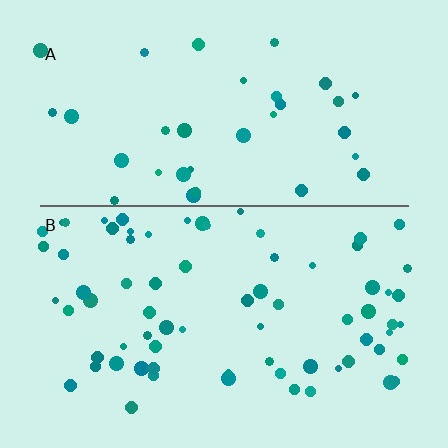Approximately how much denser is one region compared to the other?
Approximately 2.1× — region B over region A.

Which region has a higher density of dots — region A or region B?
B (the bottom).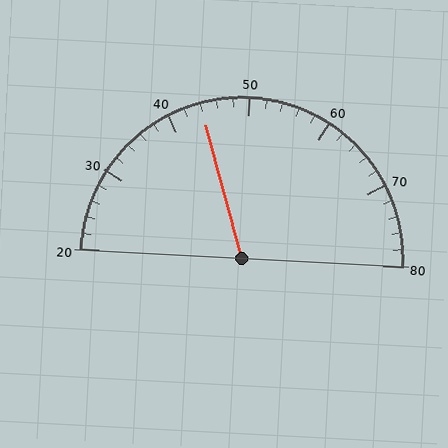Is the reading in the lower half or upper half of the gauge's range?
The reading is in the lower half of the range (20 to 80).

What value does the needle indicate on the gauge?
The needle indicates approximately 44.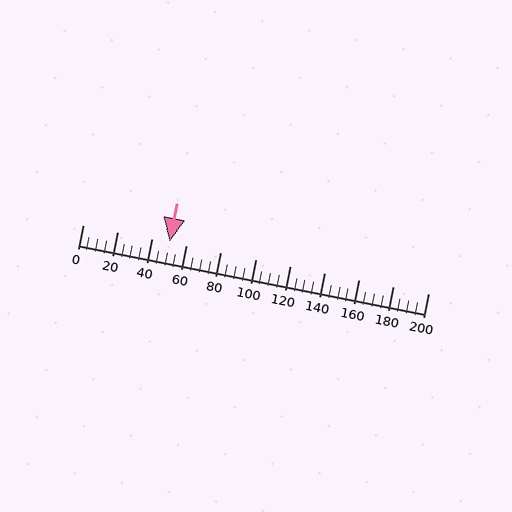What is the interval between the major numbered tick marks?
The major tick marks are spaced 20 units apart.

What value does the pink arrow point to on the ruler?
The pink arrow points to approximately 50.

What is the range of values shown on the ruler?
The ruler shows values from 0 to 200.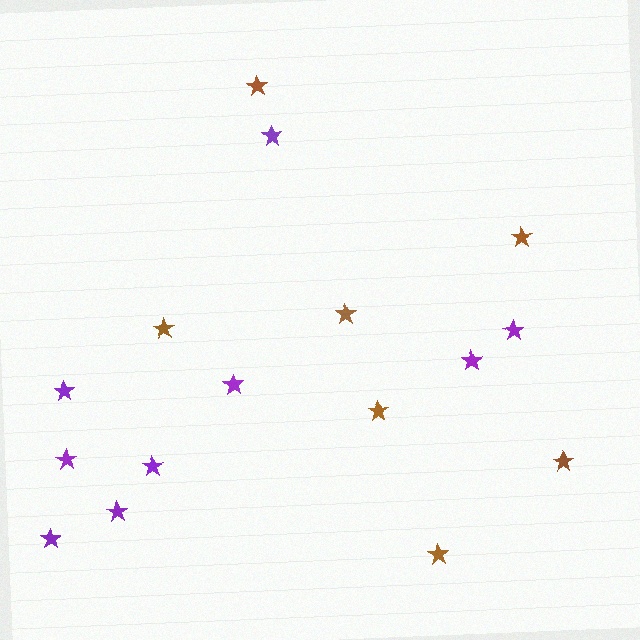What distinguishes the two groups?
There are 2 groups: one group of purple stars (9) and one group of brown stars (7).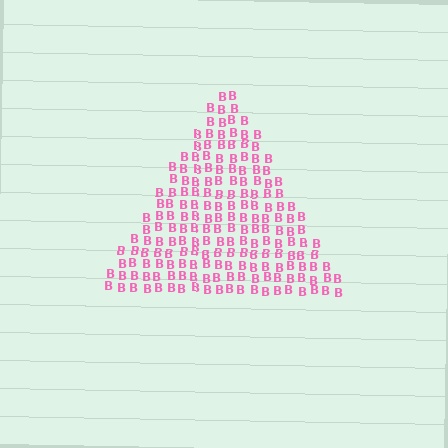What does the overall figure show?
The overall figure shows a triangle.